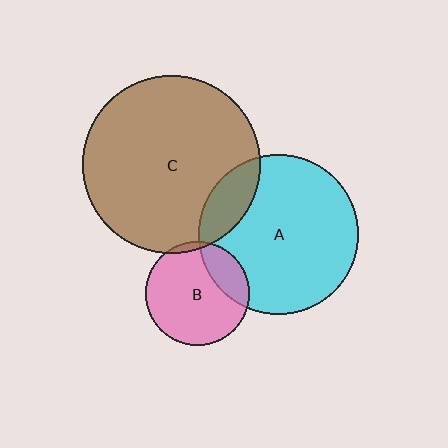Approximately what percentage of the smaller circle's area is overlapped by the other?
Approximately 20%.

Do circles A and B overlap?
Yes.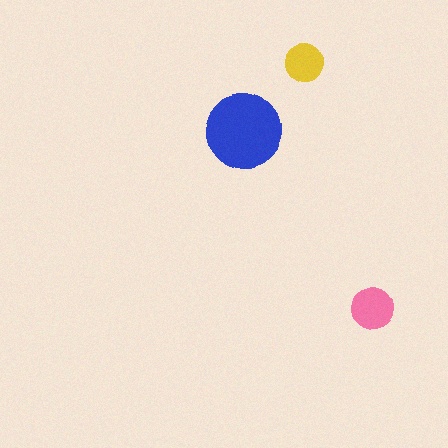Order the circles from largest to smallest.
the blue one, the pink one, the yellow one.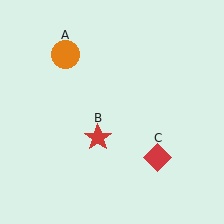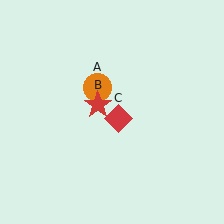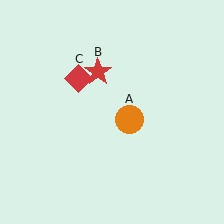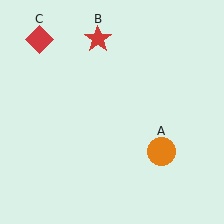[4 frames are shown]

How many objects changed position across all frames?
3 objects changed position: orange circle (object A), red star (object B), red diamond (object C).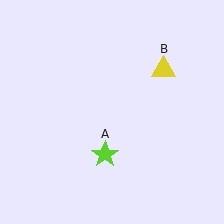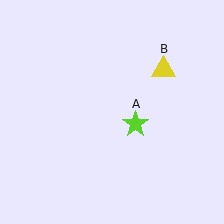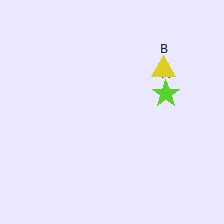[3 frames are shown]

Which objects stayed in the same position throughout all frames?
Yellow triangle (object B) remained stationary.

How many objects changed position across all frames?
1 object changed position: lime star (object A).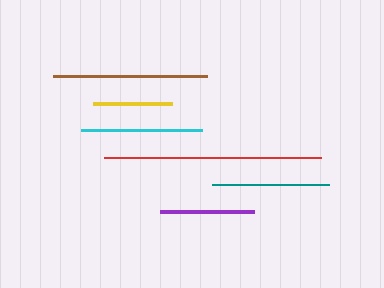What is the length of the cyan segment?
The cyan segment is approximately 121 pixels long.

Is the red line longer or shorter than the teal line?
The red line is longer than the teal line.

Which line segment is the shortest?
The yellow line is the shortest at approximately 80 pixels.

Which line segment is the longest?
The red line is the longest at approximately 217 pixels.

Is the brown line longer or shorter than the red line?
The red line is longer than the brown line.